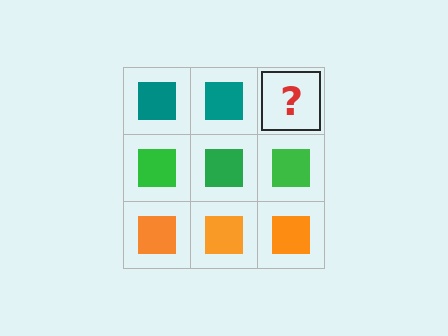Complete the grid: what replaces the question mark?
The question mark should be replaced with a teal square.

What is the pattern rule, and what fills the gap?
The rule is that each row has a consistent color. The gap should be filled with a teal square.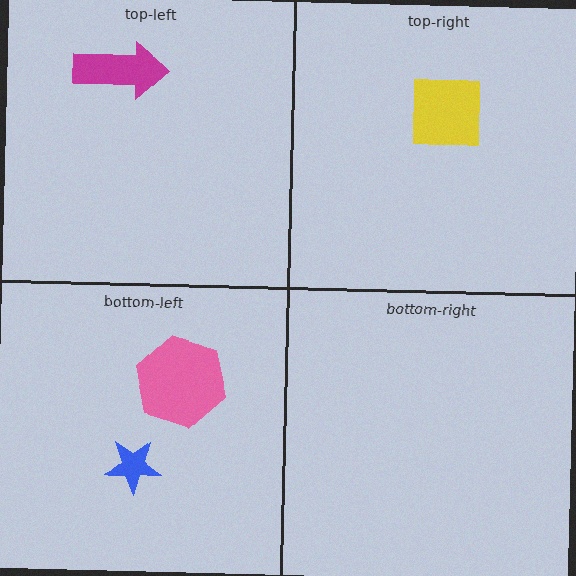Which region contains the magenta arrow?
The top-left region.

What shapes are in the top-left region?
The magenta arrow.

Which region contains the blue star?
The bottom-left region.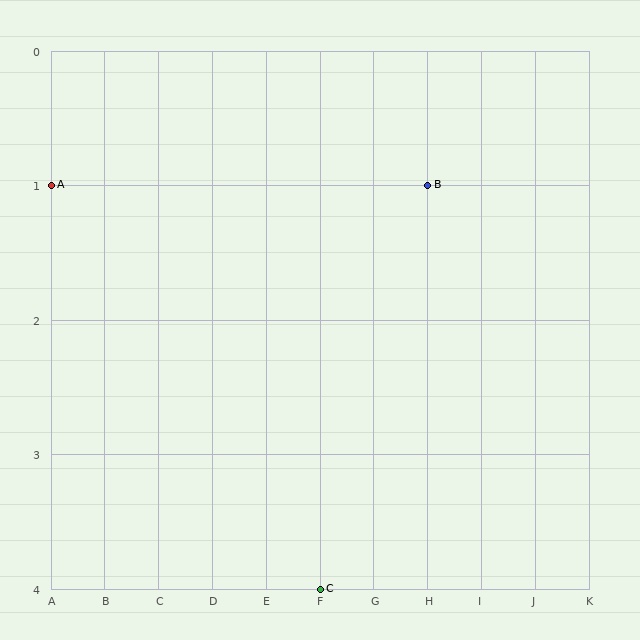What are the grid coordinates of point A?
Point A is at grid coordinates (A, 1).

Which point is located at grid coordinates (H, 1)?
Point B is at (H, 1).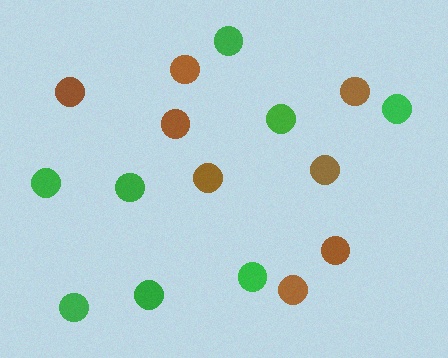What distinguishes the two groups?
There are 2 groups: one group of brown circles (8) and one group of green circles (8).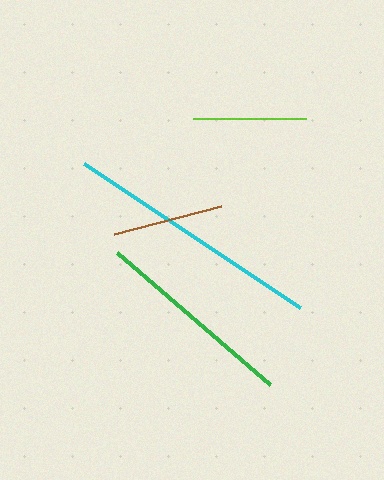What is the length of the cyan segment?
The cyan segment is approximately 260 pixels long.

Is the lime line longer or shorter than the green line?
The green line is longer than the lime line.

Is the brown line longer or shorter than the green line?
The green line is longer than the brown line.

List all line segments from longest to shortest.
From longest to shortest: cyan, green, lime, brown.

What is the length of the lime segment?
The lime segment is approximately 113 pixels long.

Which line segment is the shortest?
The brown line is the shortest at approximately 111 pixels.